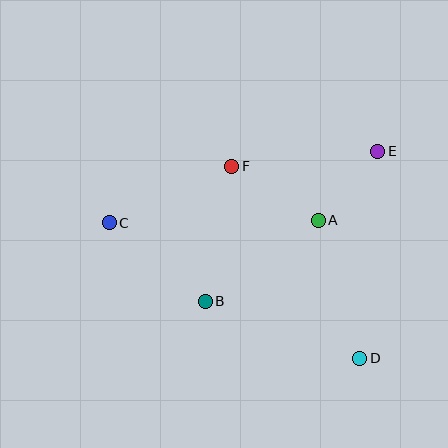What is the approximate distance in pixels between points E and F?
The distance between E and F is approximately 147 pixels.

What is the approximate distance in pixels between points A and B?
The distance between A and B is approximately 139 pixels.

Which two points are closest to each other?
Points A and E are closest to each other.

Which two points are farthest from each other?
Points C and D are farthest from each other.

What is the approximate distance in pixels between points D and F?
The distance between D and F is approximately 231 pixels.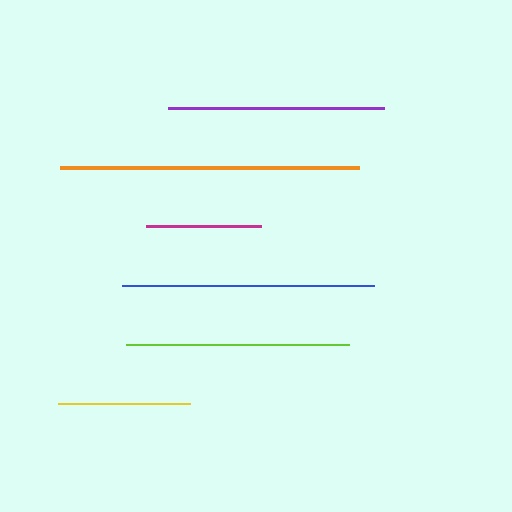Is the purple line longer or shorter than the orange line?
The orange line is longer than the purple line.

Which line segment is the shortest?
The magenta line is the shortest at approximately 115 pixels.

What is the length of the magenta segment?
The magenta segment is approximately 115 pixels long.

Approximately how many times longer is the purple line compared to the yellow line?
The purple line is approximately 1.6 times the length of the yellow line.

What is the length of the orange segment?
The orange segment is approximately 299 pixels long.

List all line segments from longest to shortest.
From longest to shortest: orange, blue, lime, purple, yellow, magenta.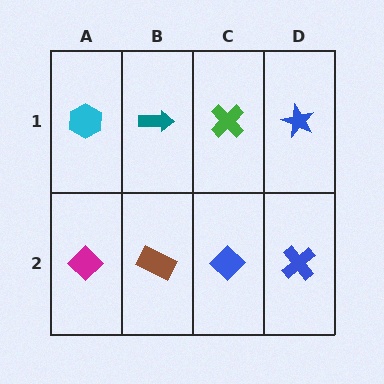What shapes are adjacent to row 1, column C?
A blue diamond (row 2, column C), a teal arrow (row 1, column B), a blue star (row 1, column D).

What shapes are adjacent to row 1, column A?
A magenta diamond (row 2, column A), a teal arrow (row 1, column B).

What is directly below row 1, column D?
A blue cross.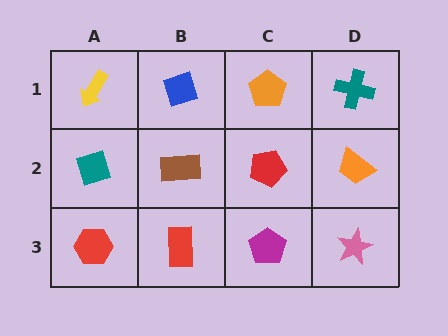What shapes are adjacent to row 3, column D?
An orange trapezoid (row 2, column D), a magenta pentagon (row 3, column C).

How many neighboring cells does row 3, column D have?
2.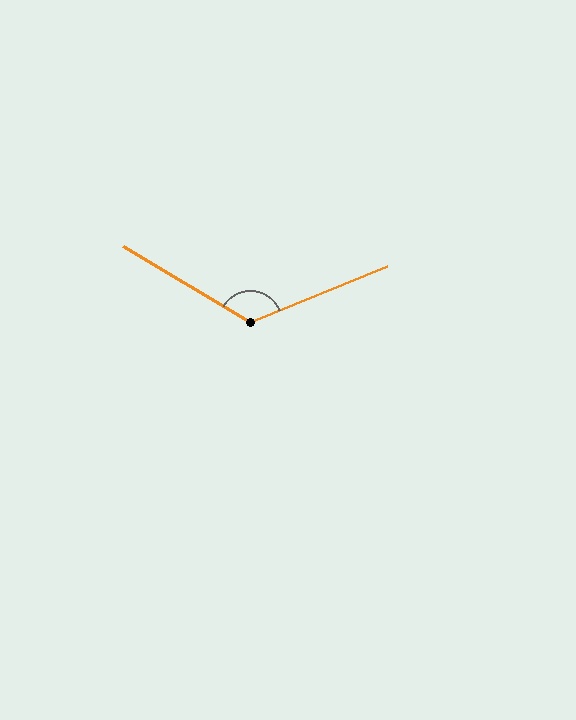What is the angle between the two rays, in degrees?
Approximately 127 degrees.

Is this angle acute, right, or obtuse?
It is obtuse.